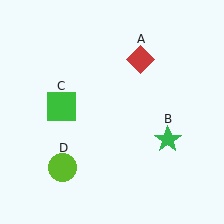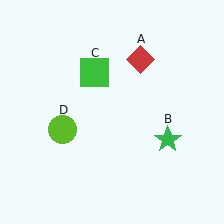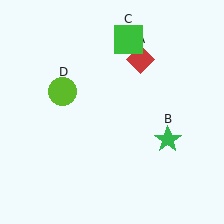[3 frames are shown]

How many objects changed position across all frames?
2 objects changed position: green square (object C), lime circle (object D).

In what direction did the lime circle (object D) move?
The lime circle (object D) moved up.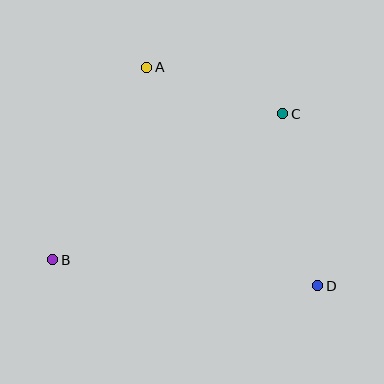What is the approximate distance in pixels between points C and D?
The distance between C and D is approximately 175 pixels.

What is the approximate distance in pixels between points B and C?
The distance between B and C is approximately 272 pixels.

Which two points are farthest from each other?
Points A and D are farthest from each other.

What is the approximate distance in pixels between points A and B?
The distance between A and B is approximately 214 pixels.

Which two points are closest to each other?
Points A and C are closest to each other.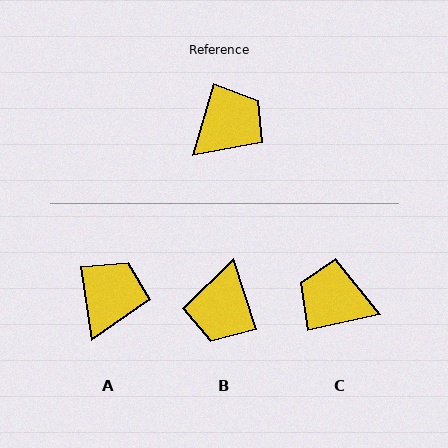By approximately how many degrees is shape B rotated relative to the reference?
Approximately 146 degrees clockwise.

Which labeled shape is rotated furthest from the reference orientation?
B, about 146 degrees away.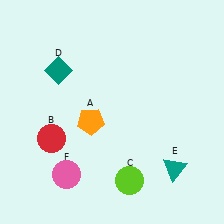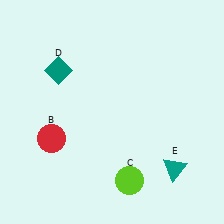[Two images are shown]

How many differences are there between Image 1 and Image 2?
There are 2 differences between the two images.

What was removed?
The orange pentagon (A), the pink circle (F) were removed in Image 2.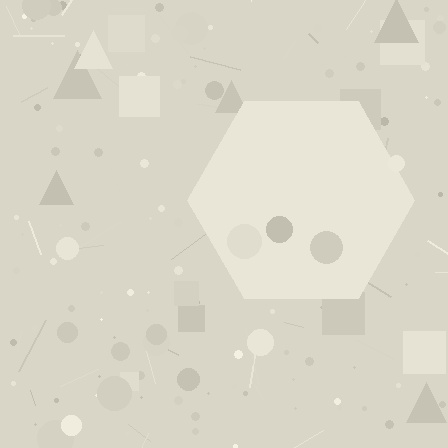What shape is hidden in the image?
A hexagon is hidden in the image.